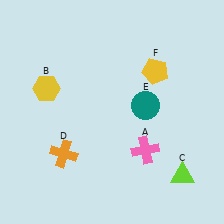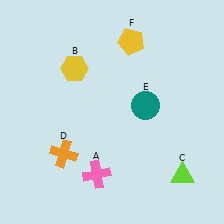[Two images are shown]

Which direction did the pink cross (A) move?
The pink cross (A) moved left.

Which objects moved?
The objects that moved are: the pink cross (A), the yellow hexagon (B), the yellow pentagon (F).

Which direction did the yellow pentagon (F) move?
The yellow pentagon (F) moved up.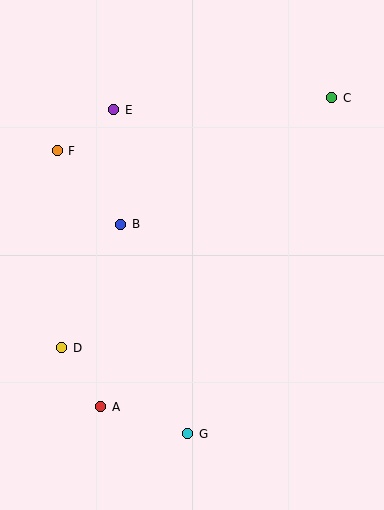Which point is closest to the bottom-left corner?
Point A is closest to the bottom-left corner.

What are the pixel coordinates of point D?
Point D is at (62, 348).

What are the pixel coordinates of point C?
Point C is at (332, 98).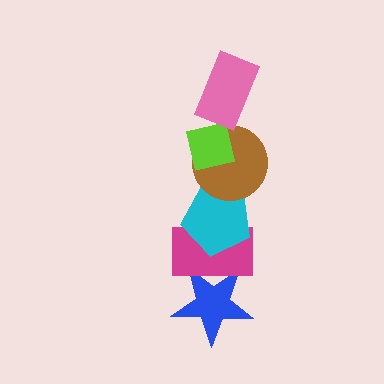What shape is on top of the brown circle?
The lime square is on top of the brown circle.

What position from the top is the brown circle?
The brown circle is 3rd from the top.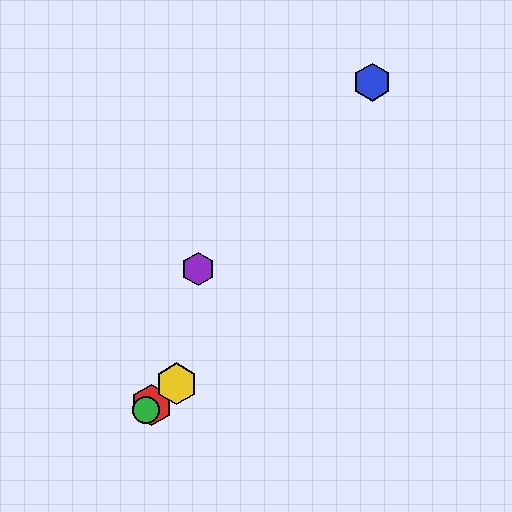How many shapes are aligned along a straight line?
3 shapes (the red hexagon, the green circle, the yellow hexagon) are aligned along a straight line.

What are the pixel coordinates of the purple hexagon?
The purple hexagon is at (198, 269).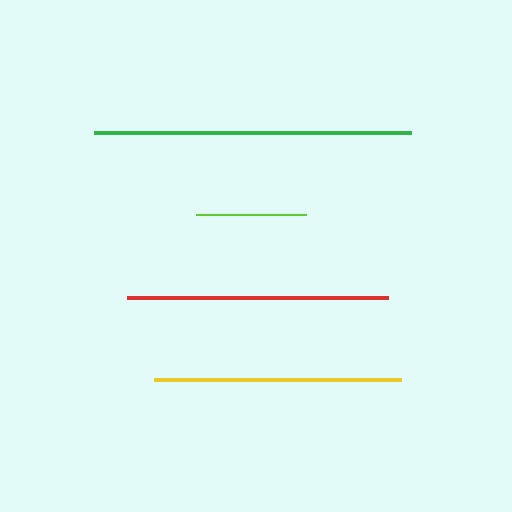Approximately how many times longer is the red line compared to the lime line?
The red line is approximately 2.4 times the length of the lime line.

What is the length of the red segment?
The red segment is approximately 261 pixels long.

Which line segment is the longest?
The green line is the longest at approximately 317 pixels.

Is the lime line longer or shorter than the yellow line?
The yellow line is longer than the lime line.